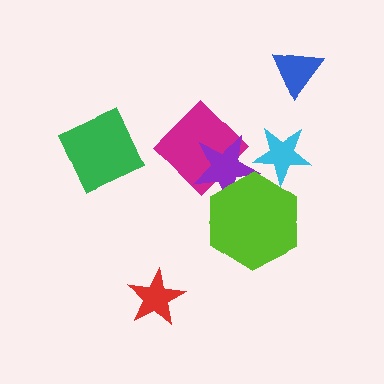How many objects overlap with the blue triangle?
0 objects overlap with the blue triangle.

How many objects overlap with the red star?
0 objects overlap with the red star.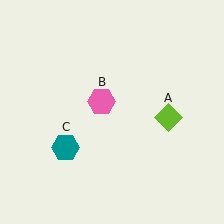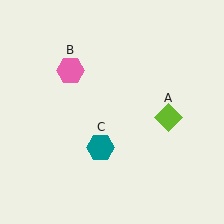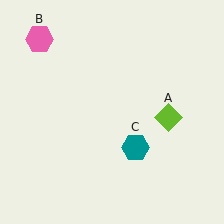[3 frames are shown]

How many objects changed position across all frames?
2 objects changed position: pink hexagon (object B), teal hexagon (object C).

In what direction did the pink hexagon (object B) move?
The pink hexagon (object B) moved up and to the left.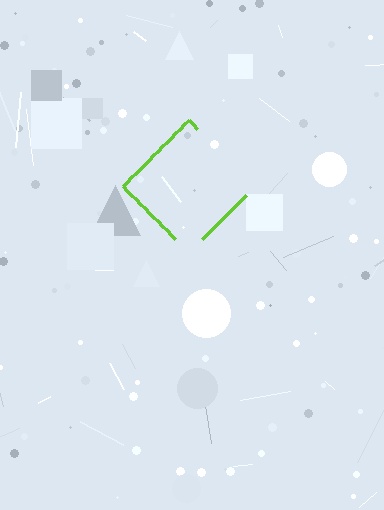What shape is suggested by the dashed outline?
The dashed outline suggests a diamond.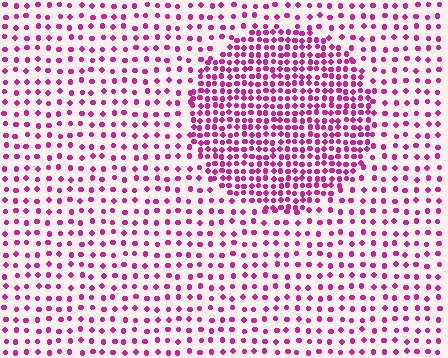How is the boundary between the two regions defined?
The boundary is defined by a change in element density (approximately 2.2x ratio). All elements are the same color, size, and shape.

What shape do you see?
I see a circle.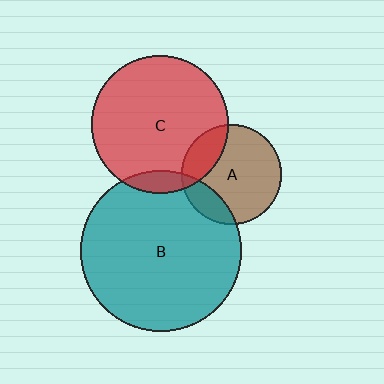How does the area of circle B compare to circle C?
Approximately 1.4 times.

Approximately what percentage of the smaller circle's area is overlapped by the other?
Approximately 15%.